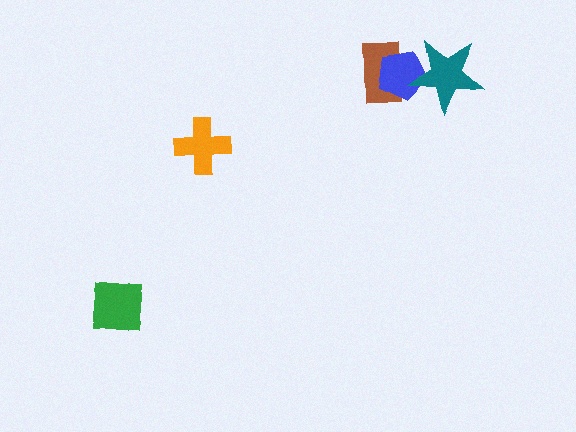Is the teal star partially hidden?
No, no other shape covers it.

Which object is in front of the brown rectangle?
The blue pentagon is in front of the brown rectangle.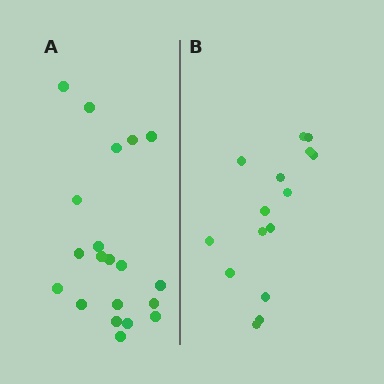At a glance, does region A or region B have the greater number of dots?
Region A (the left region) has more dots.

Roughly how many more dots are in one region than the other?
Region A has about 5 more dots than region B.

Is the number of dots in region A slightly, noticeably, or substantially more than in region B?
Region A has noticeably more, but not dramatically so. The ratio is roughly 1.3 to 1.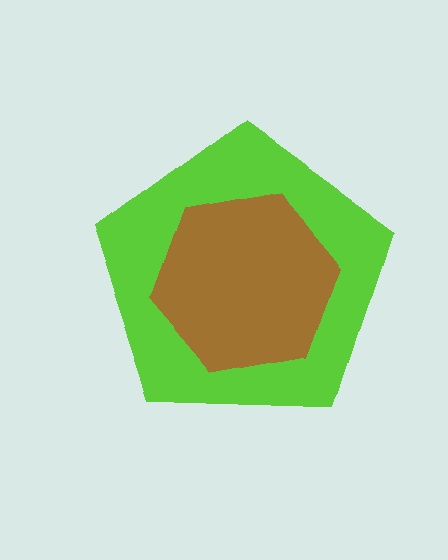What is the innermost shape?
The brown hexagon.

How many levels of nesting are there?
2.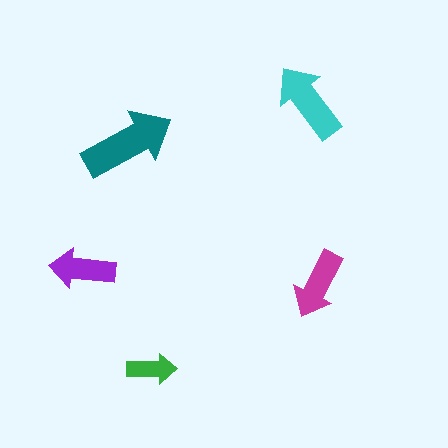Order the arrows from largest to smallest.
the teal one, the cyan one, the magenta one, the purple one, the green one.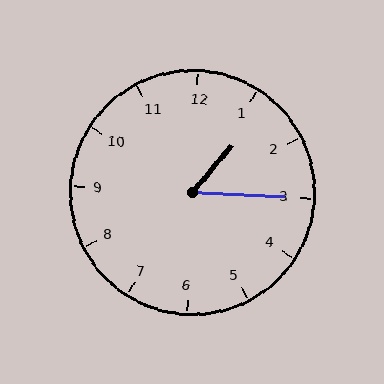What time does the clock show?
1:15.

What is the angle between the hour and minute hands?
Approximately 52 degrees.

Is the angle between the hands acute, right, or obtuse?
It is acute.